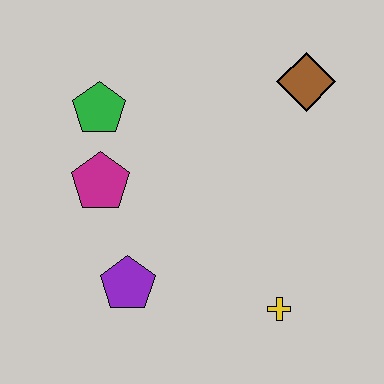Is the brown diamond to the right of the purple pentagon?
Yes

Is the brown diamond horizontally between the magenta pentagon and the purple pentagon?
No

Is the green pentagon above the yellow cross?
Yes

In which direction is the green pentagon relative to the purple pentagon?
The green pentagon is above the purple pentagon.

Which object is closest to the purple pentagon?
The magenta pentagon is closest to the purple pentagon.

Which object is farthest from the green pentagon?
The yellow cross is farthest from the green pentagon.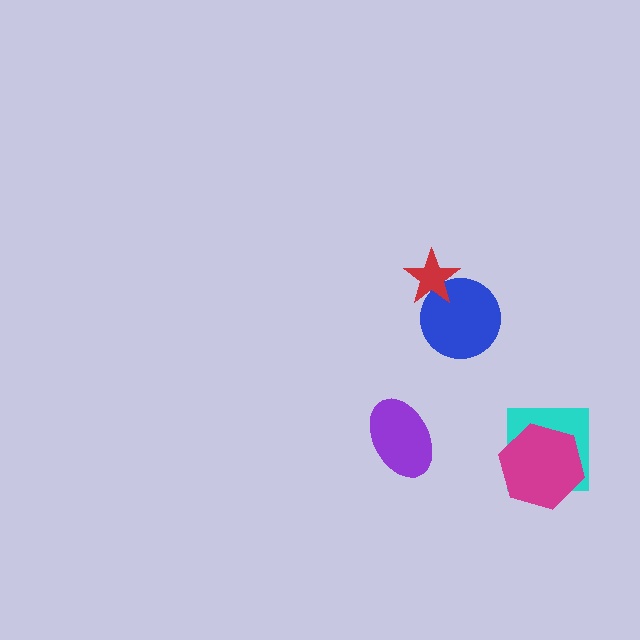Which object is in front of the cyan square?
The magenta hexagon is in front of the cyan square.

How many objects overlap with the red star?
1 object overlaps with the red star.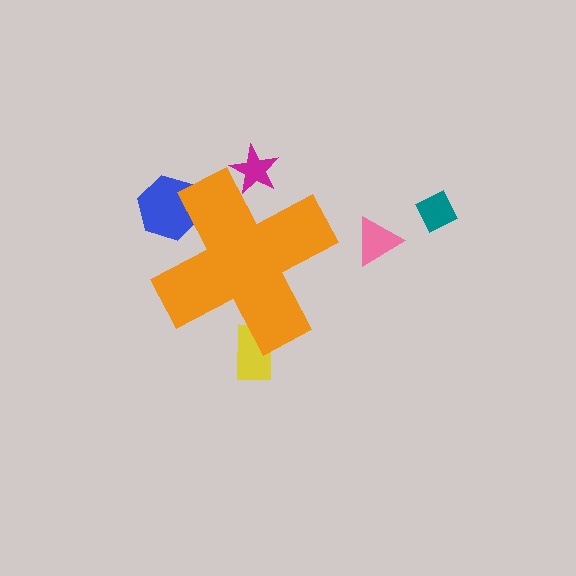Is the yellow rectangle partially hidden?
Yes, the yellow rectangle is partially hidden behind the orange cross.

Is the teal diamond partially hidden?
No, the teal diamond is fully visible.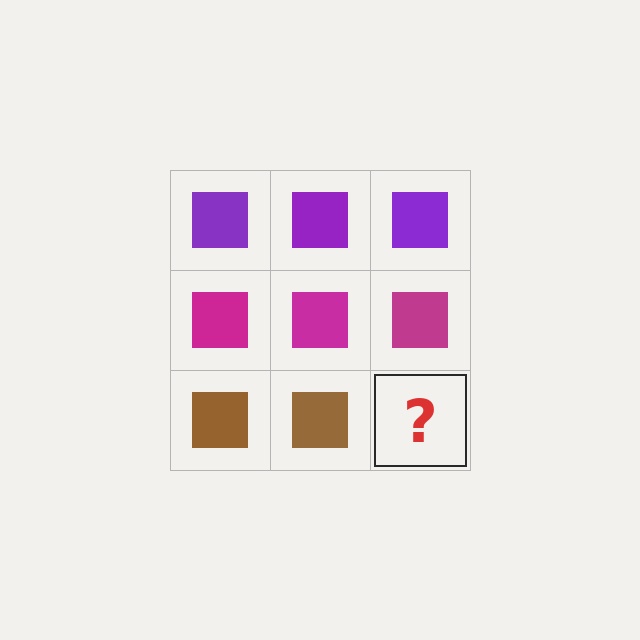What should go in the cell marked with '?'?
The missing cell should contain a brown square.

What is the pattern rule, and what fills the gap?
The rule is that each row has a consistent color. The gap should be filled with a brown square.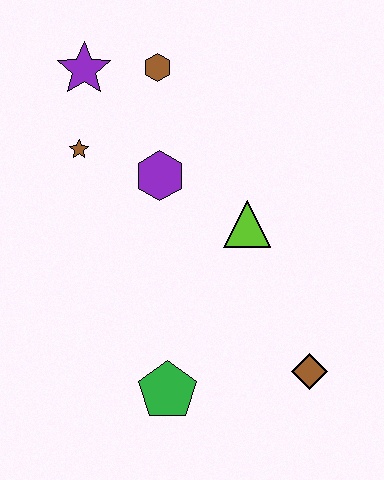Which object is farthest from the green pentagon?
The purple star is farthest from the green pentagon.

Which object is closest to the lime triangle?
The purple hexagon is closest to the lime triangle.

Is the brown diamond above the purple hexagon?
No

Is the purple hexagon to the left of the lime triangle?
Yes